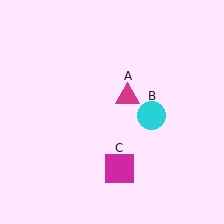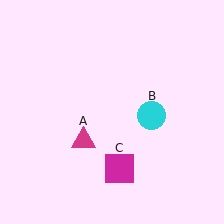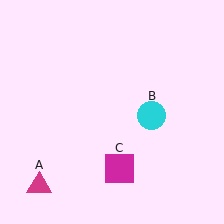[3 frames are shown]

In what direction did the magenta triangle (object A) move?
The magenta triangle (object A) moved down and to the left.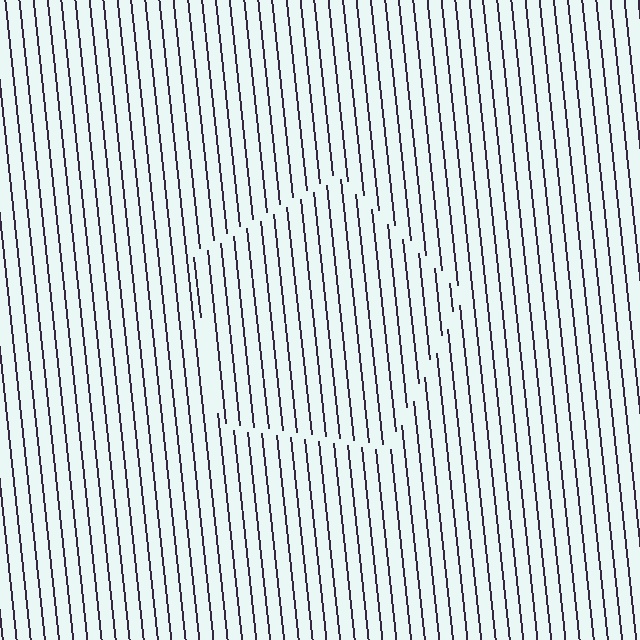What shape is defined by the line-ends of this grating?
An illusory pentagon. The interior of the shape contains the same grating, shifted by half a period — the contour is defined by the phase discontinuity where line-ends from the inner and outer gratings abut.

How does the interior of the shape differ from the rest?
The interior of the shape contains the same grating, shifted by half a period — the contour is defined by the phase discontinuity where line-ends from the inner and outer gratings abut.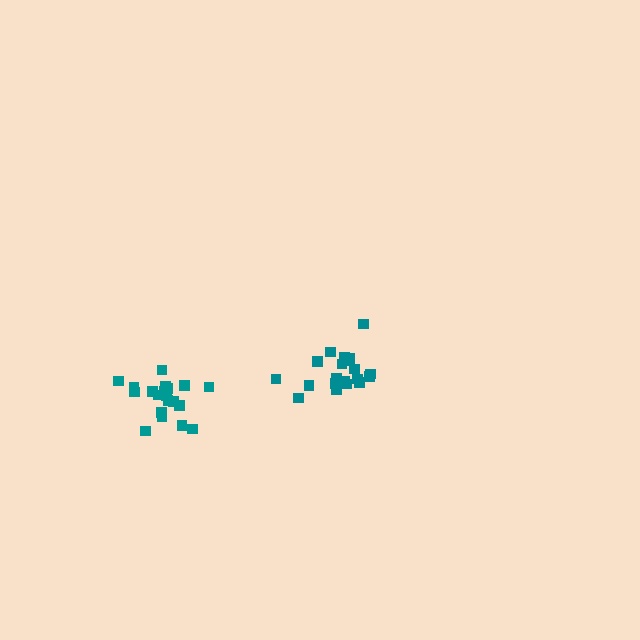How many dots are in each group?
Group 1: 20 dots, Group 2: 21 dots (41 total).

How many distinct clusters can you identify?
There are 2 distinct clusters.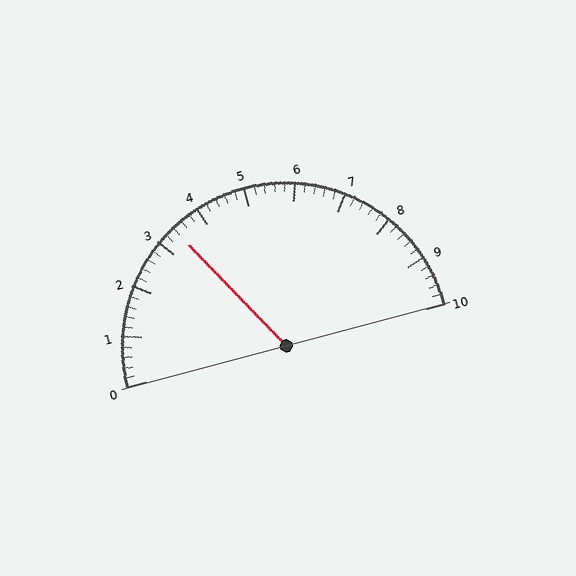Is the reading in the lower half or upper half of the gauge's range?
The reading is in the lower half of the range (0 to 10).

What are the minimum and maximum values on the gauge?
The gauge ranges from 0 to 10.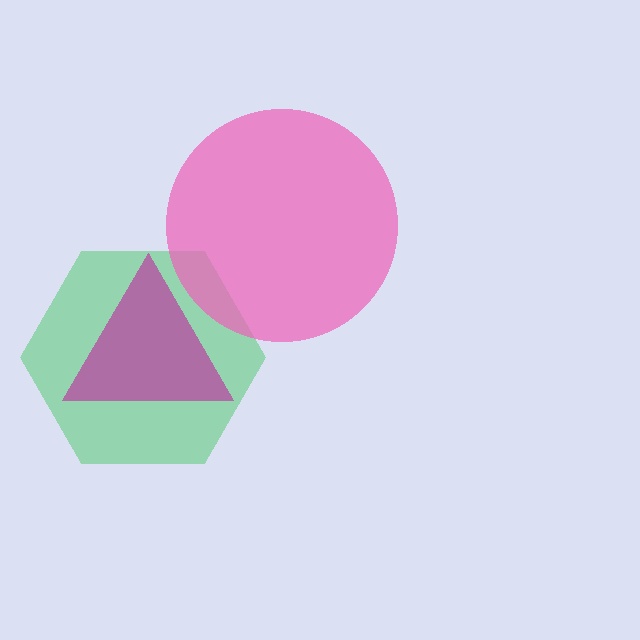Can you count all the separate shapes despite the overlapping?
Yes, there are 3 separate shapes.